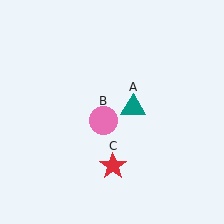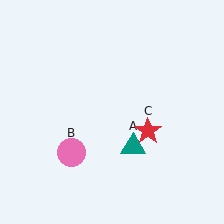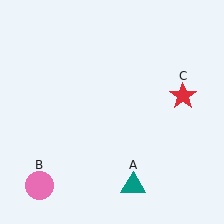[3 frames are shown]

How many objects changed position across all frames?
3 objects changed position: teal triangle (object A), pink circle (object B), red star (object C).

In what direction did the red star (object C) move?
The red star (object C) moved up and to the right.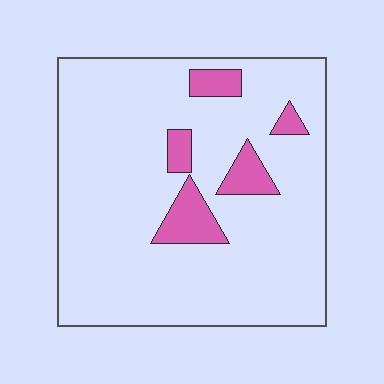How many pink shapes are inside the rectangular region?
5.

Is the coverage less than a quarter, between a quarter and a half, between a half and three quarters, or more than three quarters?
Less than a quarter.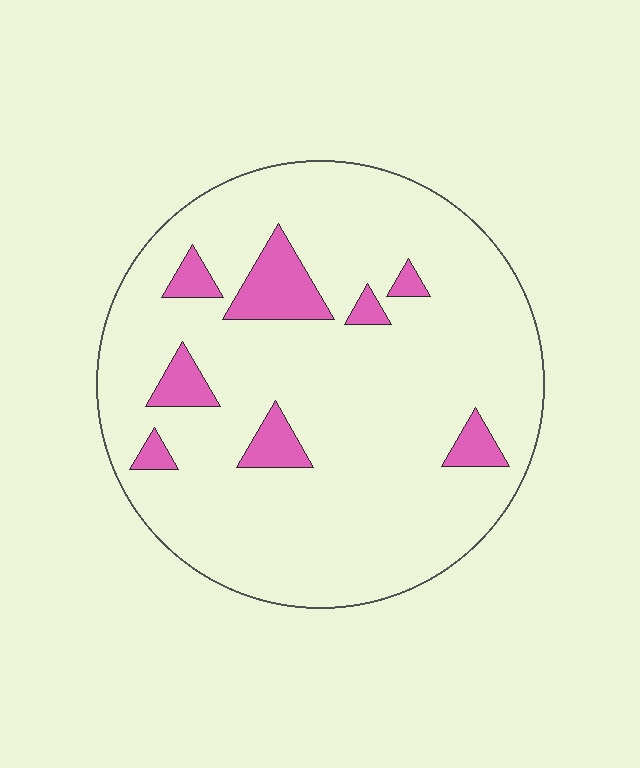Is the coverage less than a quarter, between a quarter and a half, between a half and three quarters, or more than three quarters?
Less than a quarter.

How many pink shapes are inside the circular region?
8.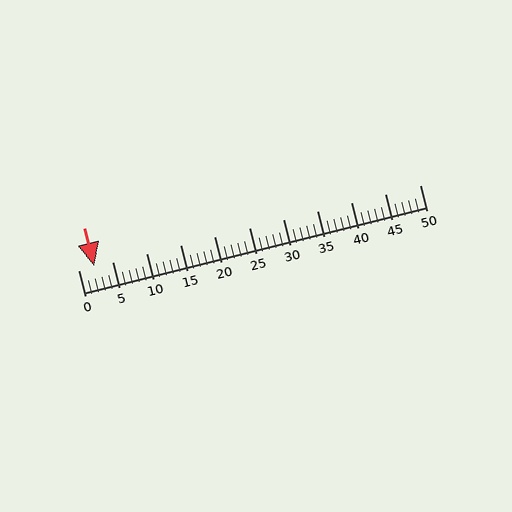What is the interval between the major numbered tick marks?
The major tick marks are spaced 5 units apart.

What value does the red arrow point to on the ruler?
The red arrow points to approximately 2.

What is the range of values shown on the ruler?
The ruler shows values from 0 to 50.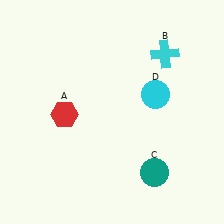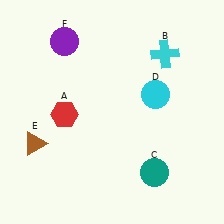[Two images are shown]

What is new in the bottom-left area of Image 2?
A brown triangle (E) was added in the bottom-left area of Image 2.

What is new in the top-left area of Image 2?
A purple circle (F) was added in the top-left area of Image 2.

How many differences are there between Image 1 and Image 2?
There are 2 differences between the two images.